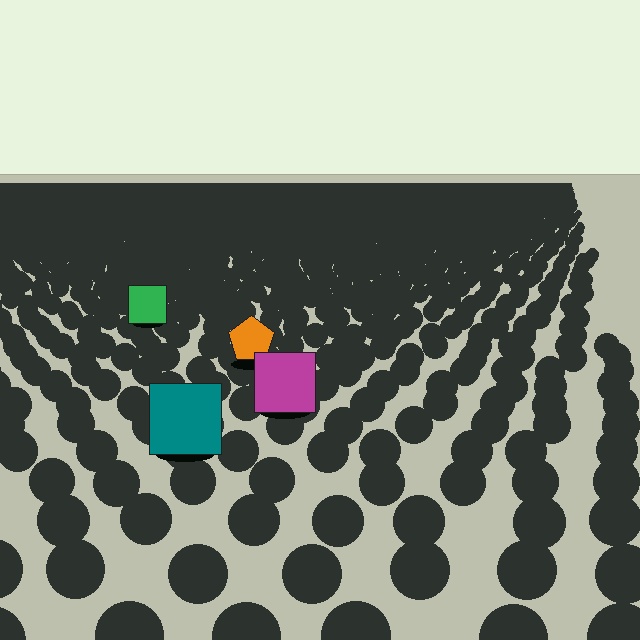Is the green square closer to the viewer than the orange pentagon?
No. The orange pentagon is closer — you can tell from the texture gradient: the ground texture is coarser near it.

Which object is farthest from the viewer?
The green square is farthest from the viewer. It appears smaller and the ground texture around it is denser.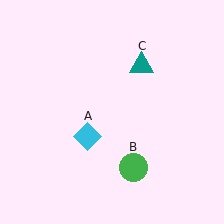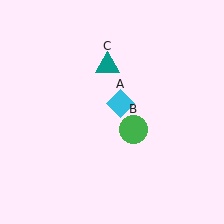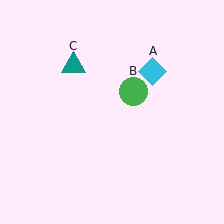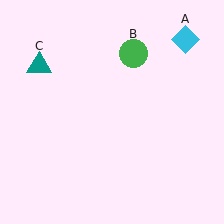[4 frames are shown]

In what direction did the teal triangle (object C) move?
The teal triangle (object C) moved left.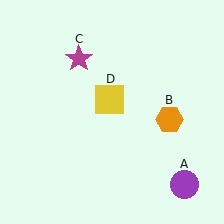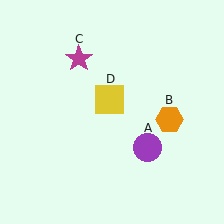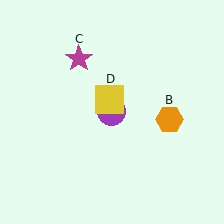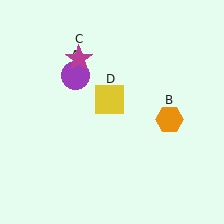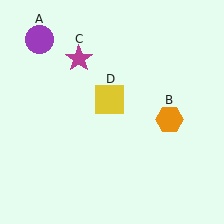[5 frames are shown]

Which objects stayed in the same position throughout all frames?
Orange hexagon (object B) and magenta star (object C) and yellow square (object D) remained stationary.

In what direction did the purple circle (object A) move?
The purple circle (object A) moved up and to the left.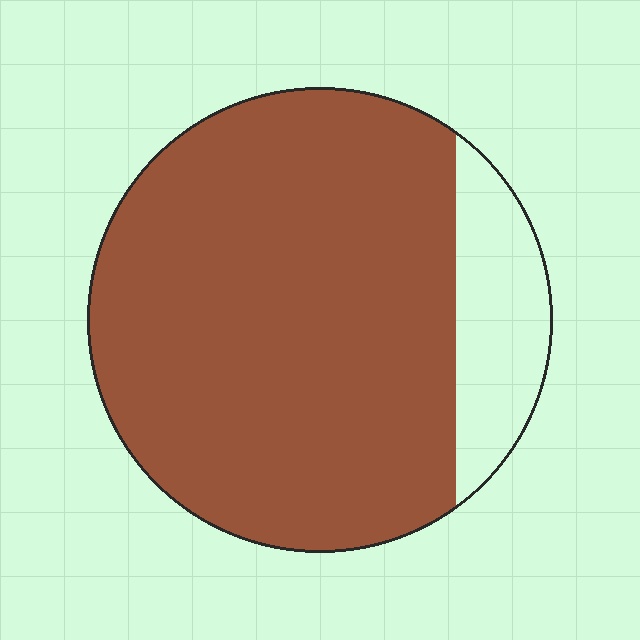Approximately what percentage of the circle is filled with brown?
Approximately 85%.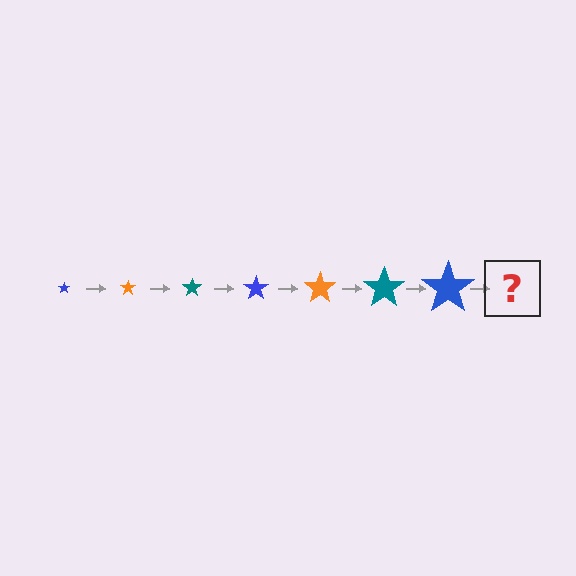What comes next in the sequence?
The next element should be an orange star, larger than the previous one.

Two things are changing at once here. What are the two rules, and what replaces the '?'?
The two rules are that the star grows larger each step and the color cycles through blue, orange, and teal. The '?' should be an orange star, larger than the previous one.